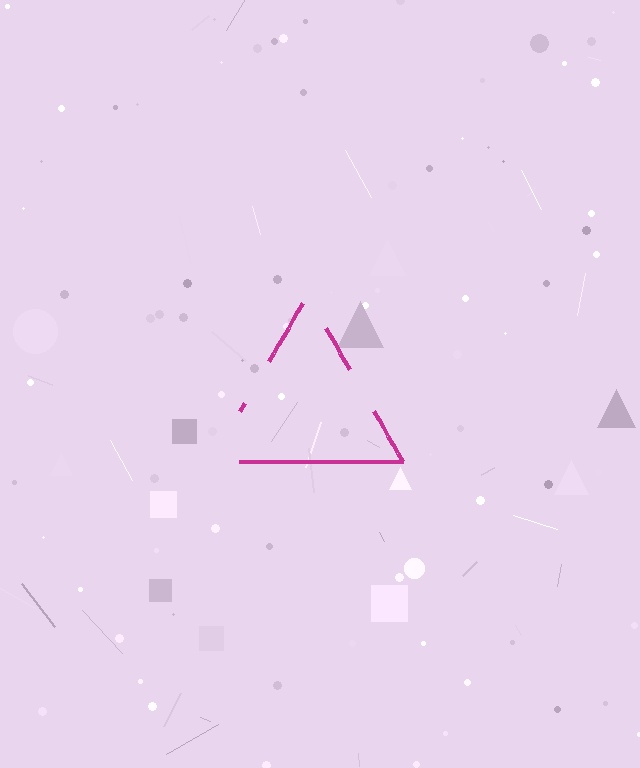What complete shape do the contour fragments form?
The contour fragments form a triangle.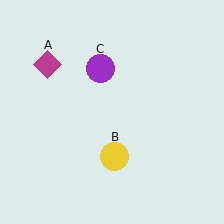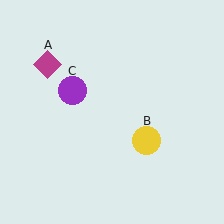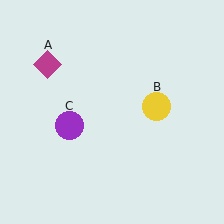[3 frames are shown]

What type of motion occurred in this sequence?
The yellow circle (object B), purple circle (object C) rotated counterclockwise around the center of the scene.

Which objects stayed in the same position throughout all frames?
Magenta diamond (object A) remained stationary.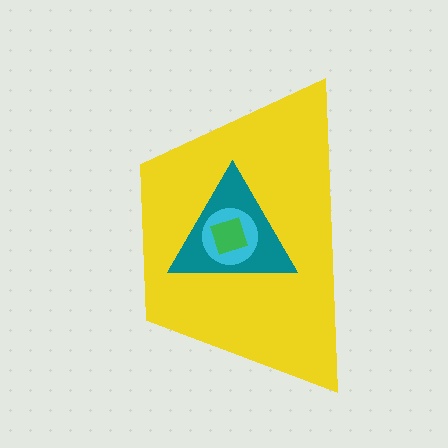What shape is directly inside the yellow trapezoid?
The teal triangle.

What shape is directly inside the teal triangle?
The cyan circle.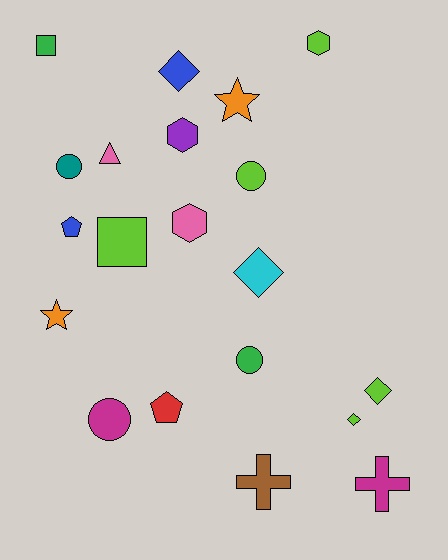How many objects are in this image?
There are 20 objects.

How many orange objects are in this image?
There are 2 orange objects.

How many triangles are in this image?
There is 1 triangle.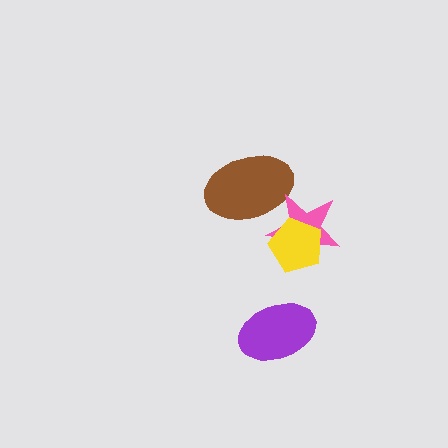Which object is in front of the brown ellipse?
The pink star is in front of the brown ellipse.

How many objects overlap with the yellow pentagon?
1 object overlaps with the yellow pentagon.